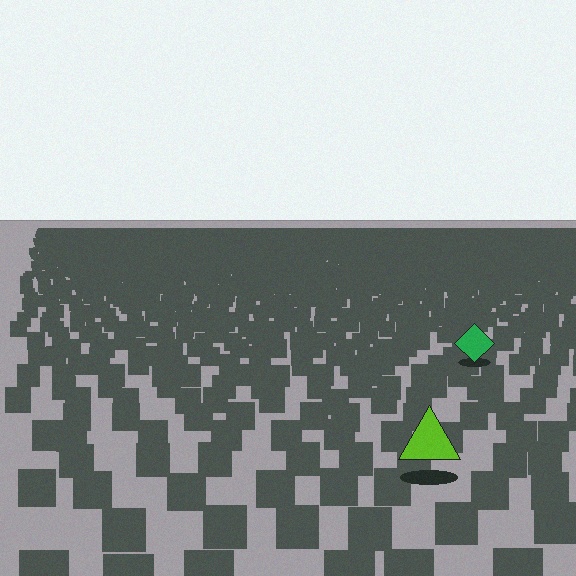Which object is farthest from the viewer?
The green diamond is farthest from the viewer. It appears smaller and the ground texture around it is denser.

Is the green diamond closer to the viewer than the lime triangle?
No. The lime triangle is closer — you can tell from the texture gradient: the ground texture is coarser near it.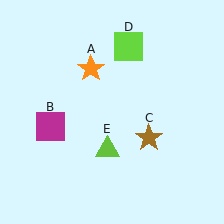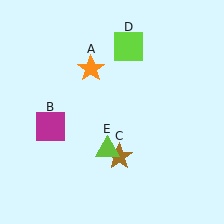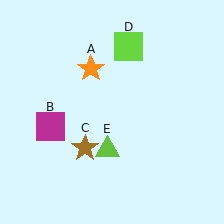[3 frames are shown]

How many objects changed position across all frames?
1 object changed position: brown star (object C).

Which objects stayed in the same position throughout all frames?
Orange star (object A) and magenta square (object B) and lime square (object D) and lime triangle (object E) remained stationary.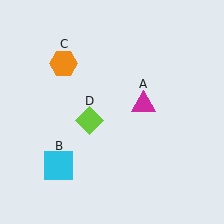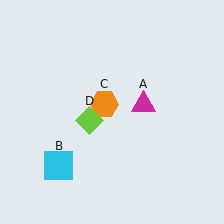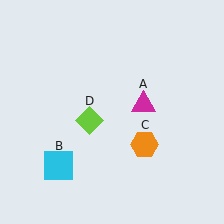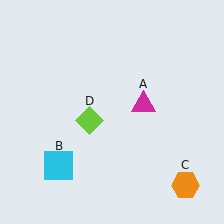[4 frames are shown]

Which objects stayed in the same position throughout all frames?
Magenta triangle (object A) and cyan square (object B) and lime diamond (object D) remained stationary.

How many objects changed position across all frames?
1 object changed position: orange hexagon (object C).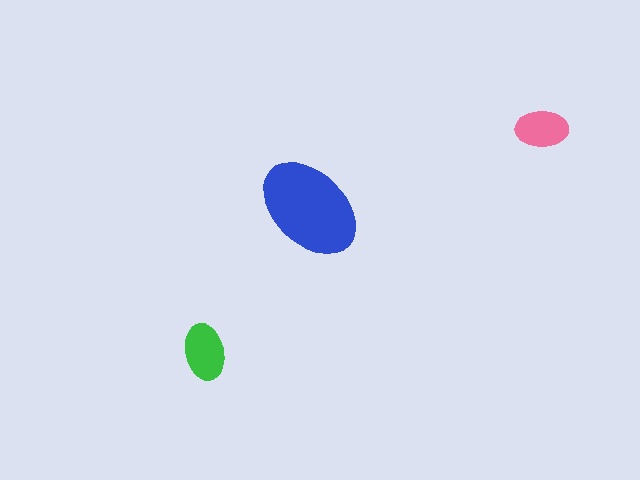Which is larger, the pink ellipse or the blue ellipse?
The blue one.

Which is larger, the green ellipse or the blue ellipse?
The blue one.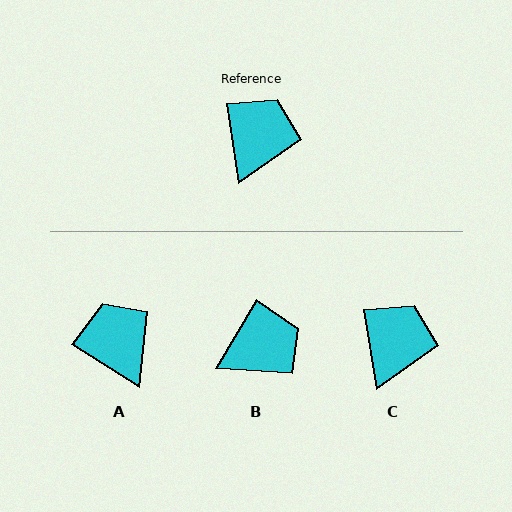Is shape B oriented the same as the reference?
No, it is off by about 39 degrees.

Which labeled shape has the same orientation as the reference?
C.